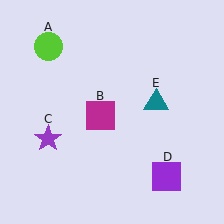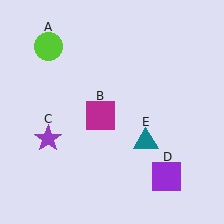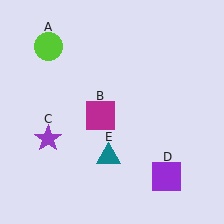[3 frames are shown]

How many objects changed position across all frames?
1 object changed position: teal triangle (object E).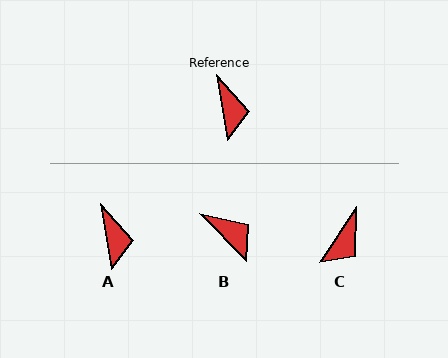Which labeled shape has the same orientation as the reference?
A.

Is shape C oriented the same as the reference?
No, it is off by about 44 degrees.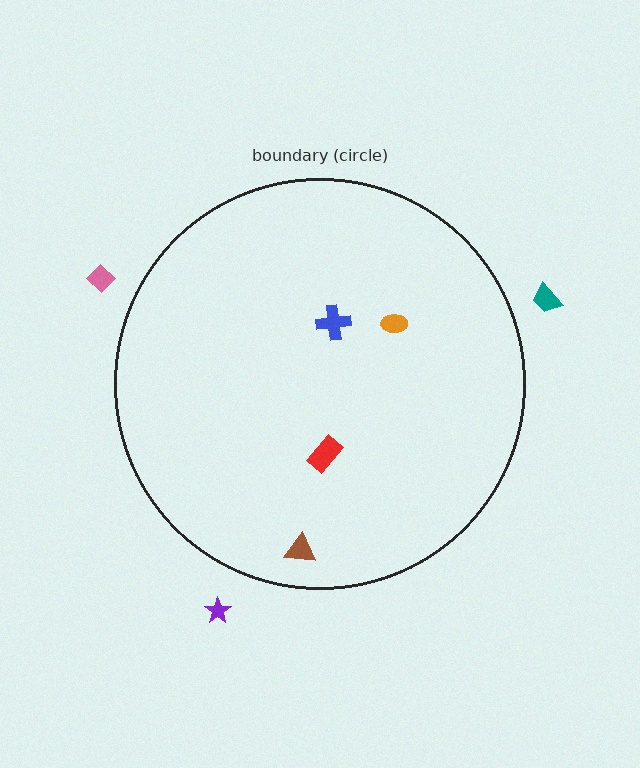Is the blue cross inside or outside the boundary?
Inside.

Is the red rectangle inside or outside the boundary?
Inside.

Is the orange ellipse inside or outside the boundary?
Inside.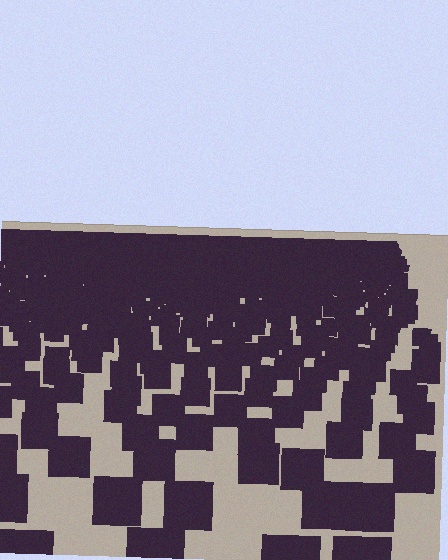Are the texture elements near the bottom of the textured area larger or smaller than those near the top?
Larger. Near the bottom, elements are closer to the viewer and appear at a bigger on-screen size.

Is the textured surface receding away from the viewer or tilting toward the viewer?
The surface is receding away from the viewer. Texture elements get smaller and denser toward the top.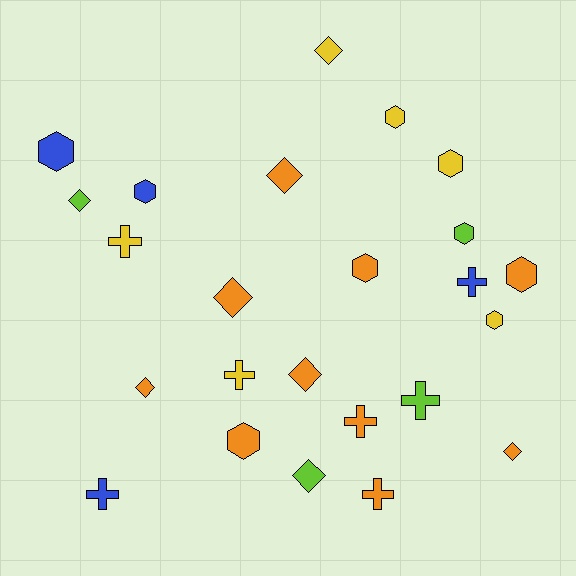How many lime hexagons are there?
There is 1 lime hexagon.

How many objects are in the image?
There are 24 objects.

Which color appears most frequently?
Orange, with 10 objects.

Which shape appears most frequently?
Hexagon, with 9 objects.